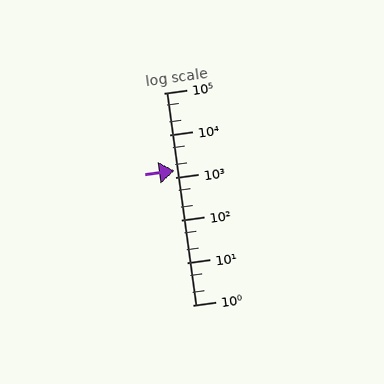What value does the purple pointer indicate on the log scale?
The pointer indicates approximately 1500.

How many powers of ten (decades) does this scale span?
The scale spans 5 decades, from 1 to 100000.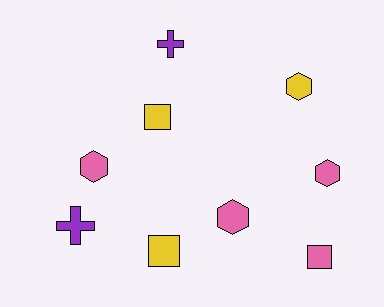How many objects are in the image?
There are 9 objects.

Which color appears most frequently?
Pink, with 4 objects.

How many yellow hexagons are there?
There is 1 yellow hexagon.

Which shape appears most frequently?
Hexagon, with 4 objects.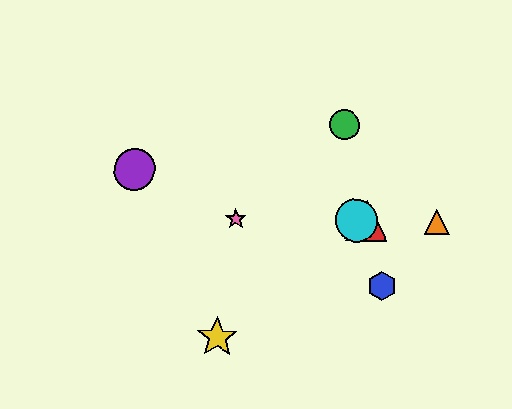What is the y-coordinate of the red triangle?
The red triangle is at y≈221.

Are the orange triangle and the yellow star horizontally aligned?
No, the orange triangle is at y≈222 and the yellow star is at y≈337.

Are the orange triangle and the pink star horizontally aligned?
Yes, both are at y≈222.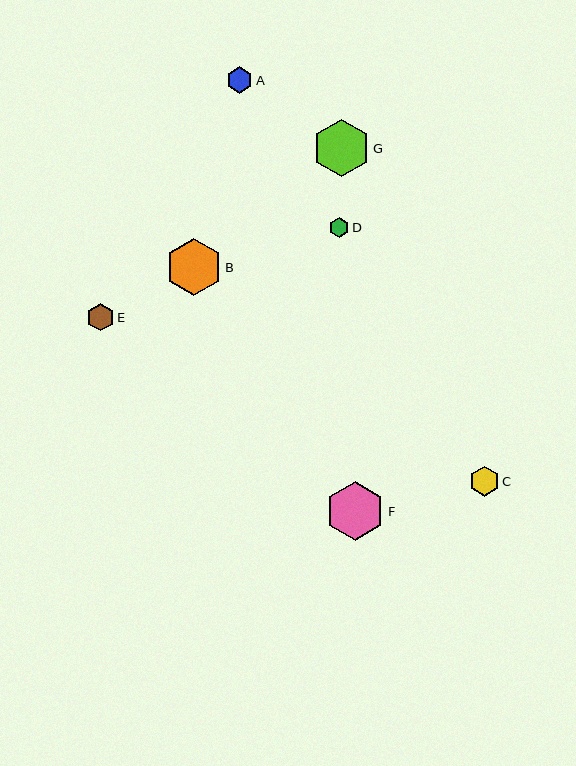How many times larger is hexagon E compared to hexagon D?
Hexagon E is approximately 1.4 times the size of hexagon D.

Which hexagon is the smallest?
Hexagon D is the smallest with a size of approximately 20 pixels.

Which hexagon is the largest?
Hexagon F is the largest with a size of approximately 59 pixels.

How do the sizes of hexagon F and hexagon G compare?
Hexagon F and hexagon G are approximately the same size.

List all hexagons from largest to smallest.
From largest to smallest: F, G, B, C, E, A, D.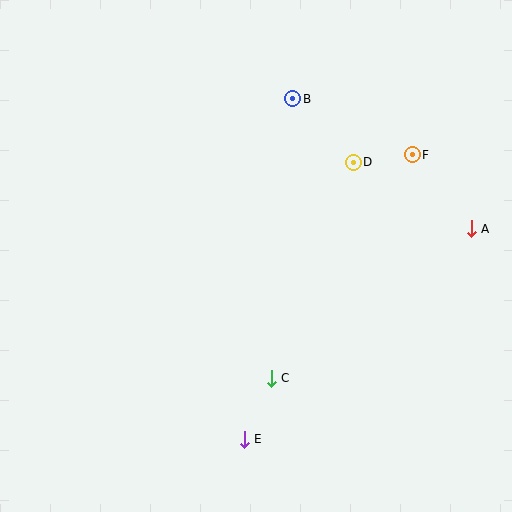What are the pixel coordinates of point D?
Point D is at (353, 162).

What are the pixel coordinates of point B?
Point B is at (293, 99).